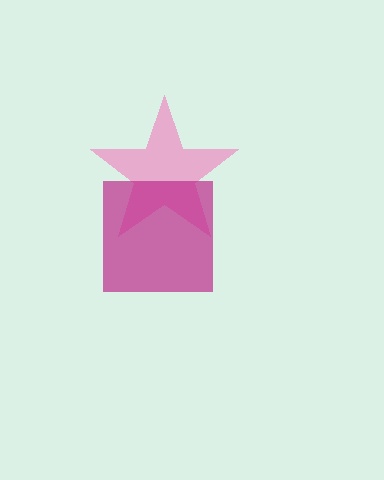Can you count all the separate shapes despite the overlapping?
Yes, there are 2 separate shapes.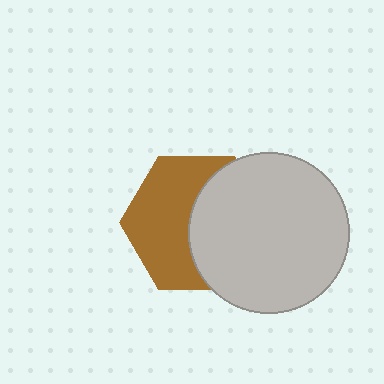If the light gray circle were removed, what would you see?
You would see the complete brown hexagon.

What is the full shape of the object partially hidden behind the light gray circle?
The partially hidden object is a brown hexagon.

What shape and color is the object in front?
The object in front is a light gray circle.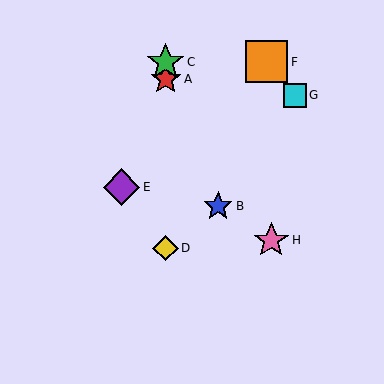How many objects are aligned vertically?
3 objects (A, C, D) are aligned vertically.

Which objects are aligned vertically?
Objects A, C, D are aligned vertically.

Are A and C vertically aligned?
Yes, both are at x≈166.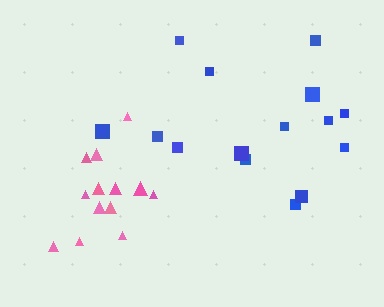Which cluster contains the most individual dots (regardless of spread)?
Blue (16).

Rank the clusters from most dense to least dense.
pink, blue.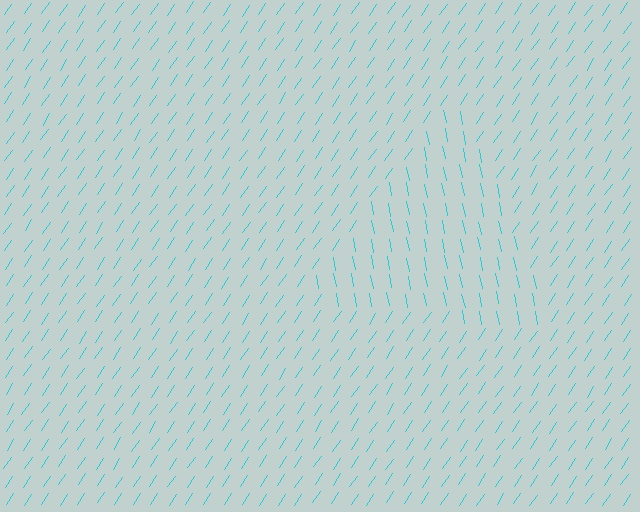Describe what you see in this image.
The image is filled with small cyan line segments. A triangle region in the image has lines oriented differently from the surrounding lines, creating a visible texture boundary.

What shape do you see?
I see a triangle.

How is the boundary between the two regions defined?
The boundary is defined purely by a change in line orientation (approximately 45 degrees difference). All lines are the same color and thickness.